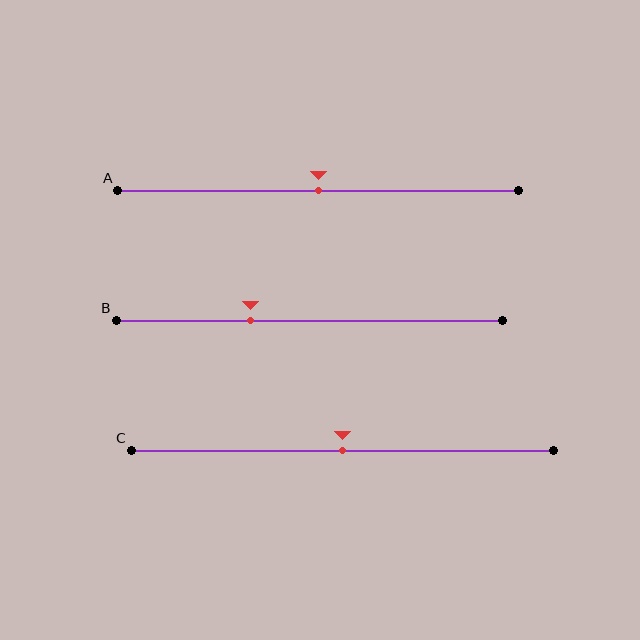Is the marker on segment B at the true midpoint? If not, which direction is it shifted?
No, the marker on segment B is shifted to the left by about 15% of the segment length.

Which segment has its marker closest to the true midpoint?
Segment A has its marker closest to the true midpoint.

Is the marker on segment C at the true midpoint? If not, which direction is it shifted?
Yes, the marker on segment C is at the true midpoint.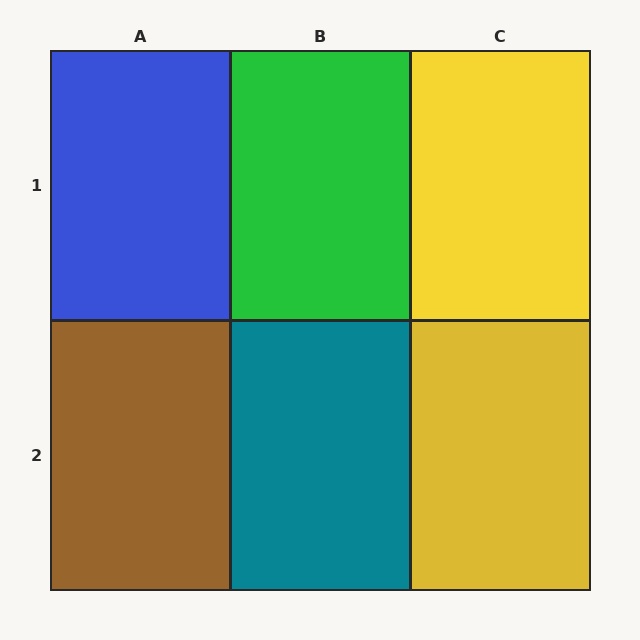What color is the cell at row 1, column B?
Green.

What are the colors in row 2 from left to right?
Brown, teal, yellow.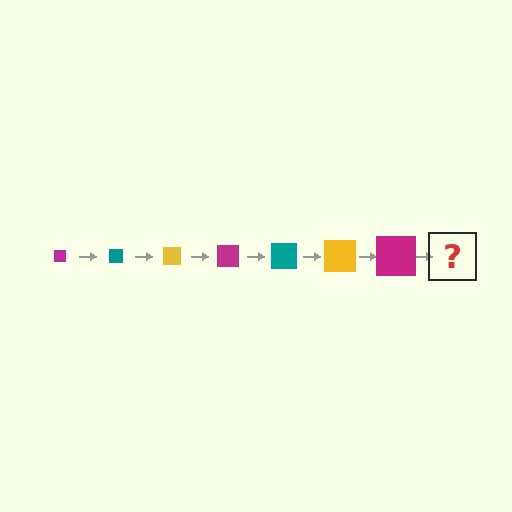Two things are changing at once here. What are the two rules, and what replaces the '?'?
The two rules are that the square grows larger each step and the color cycles through magenta, teal, and yellow. The '?' should be a teal square, larger than the previous one.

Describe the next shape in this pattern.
It should be a teal square, larger than the previous one.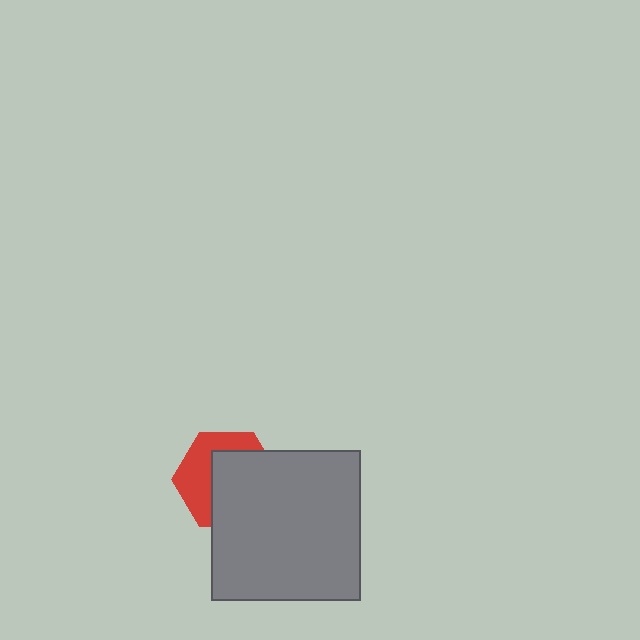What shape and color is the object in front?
The object in front is a gray square.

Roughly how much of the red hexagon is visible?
A small part of it is visible (roughly 43%).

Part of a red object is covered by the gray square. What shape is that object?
It is a hexagon.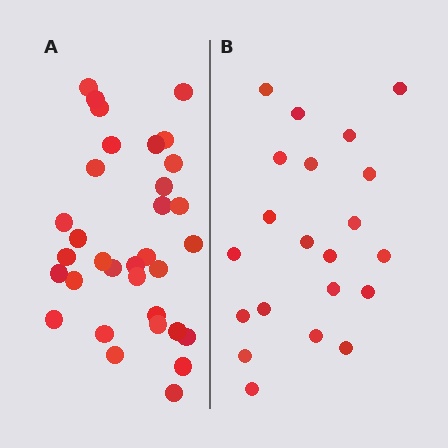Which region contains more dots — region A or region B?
Region A (the left region) has more dots.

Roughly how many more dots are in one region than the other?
Region A has roughly 12 or so more dots than region B.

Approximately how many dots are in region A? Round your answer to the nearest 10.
About 30 dots. (The exact count is 33, which rounds to 30.)